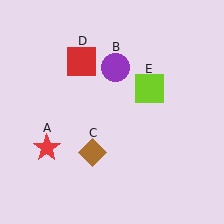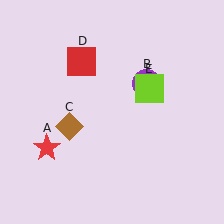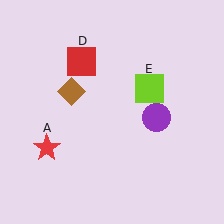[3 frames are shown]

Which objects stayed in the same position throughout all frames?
Red star (object A) and red square (object D) and lime square (object E) remained stationary.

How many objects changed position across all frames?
2 objects changed position: purple circle (object B), brown diamond (object C).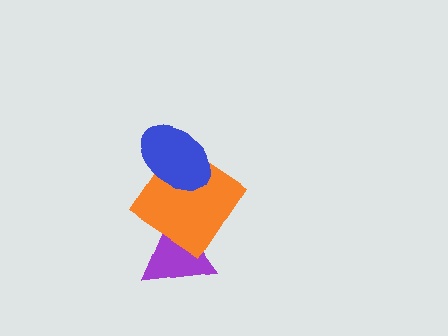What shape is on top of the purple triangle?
The orange diamond is on top of the purple triangle.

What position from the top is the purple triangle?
The purple triangle is 3rd from the top.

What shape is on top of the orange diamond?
The blue ellipse is on top of the orange diamond.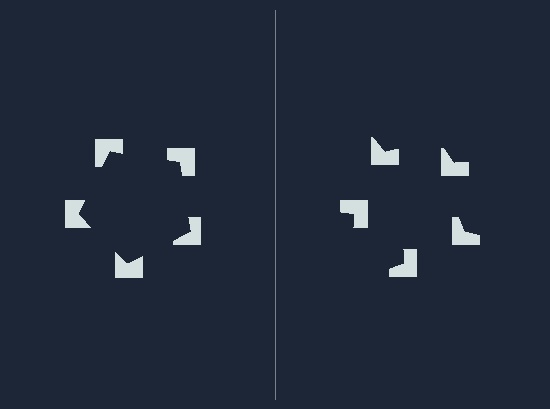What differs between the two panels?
The notched squares are positioned identically on both sides; only the wedge orientations differ. On the left they align to a pentagon; on the right they are misaligned.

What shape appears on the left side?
An illusory pentagon.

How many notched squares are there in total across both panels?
10 — 5 on each side.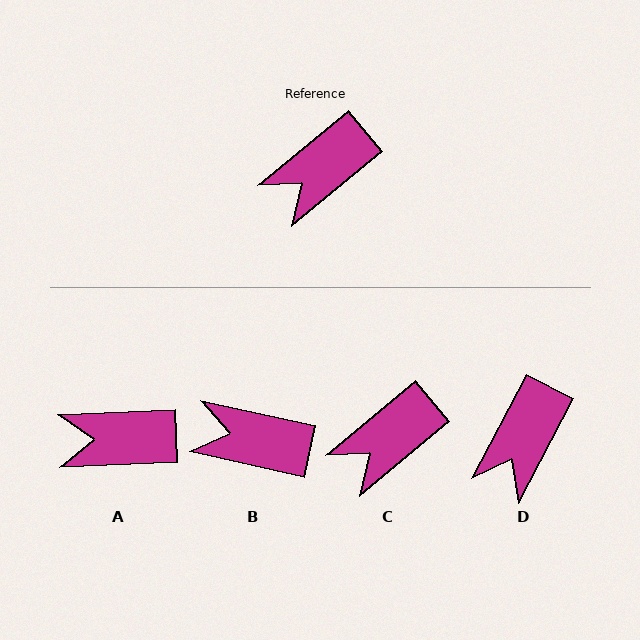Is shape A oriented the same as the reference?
No, it is off by about 37 degrees.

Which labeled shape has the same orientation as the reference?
C.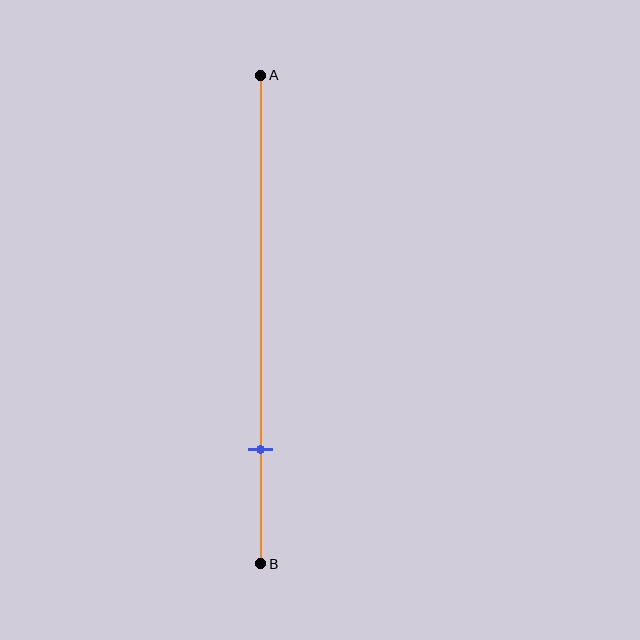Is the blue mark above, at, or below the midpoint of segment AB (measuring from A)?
The blue mark is below the midpoint of segment AB.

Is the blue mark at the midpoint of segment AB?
No, the mark is at about 75% from A, not at the 50% midpoint.